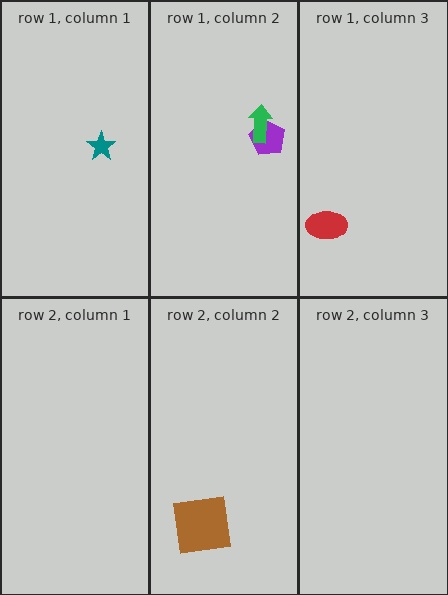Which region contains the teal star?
The row 1, column 1 region.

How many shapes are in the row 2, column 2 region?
1.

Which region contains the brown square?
The row 2, column 2 region.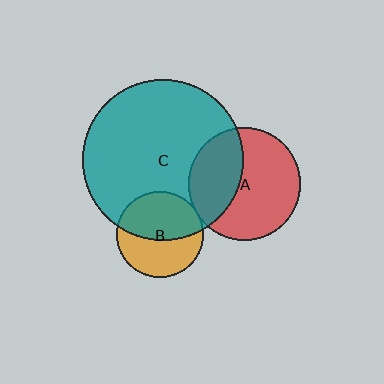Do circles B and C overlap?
Yes.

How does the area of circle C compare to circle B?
Approximately 3.5 times.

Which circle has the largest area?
Circle C (teal).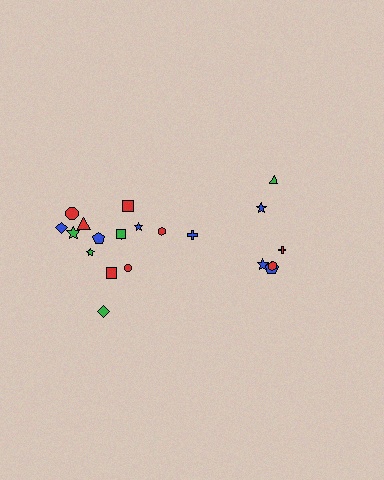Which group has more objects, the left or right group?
The left group.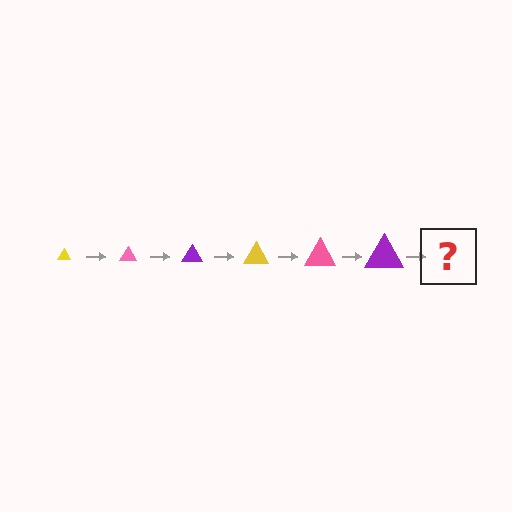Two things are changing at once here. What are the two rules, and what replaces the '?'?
The two rules are that the triangle grows larger each step and the color cycles through yellow, pink, and purple. The '?' should be a yellow triangle, larger than the previous one.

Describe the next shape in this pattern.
It should be a yellow triangle, larger than the previous one.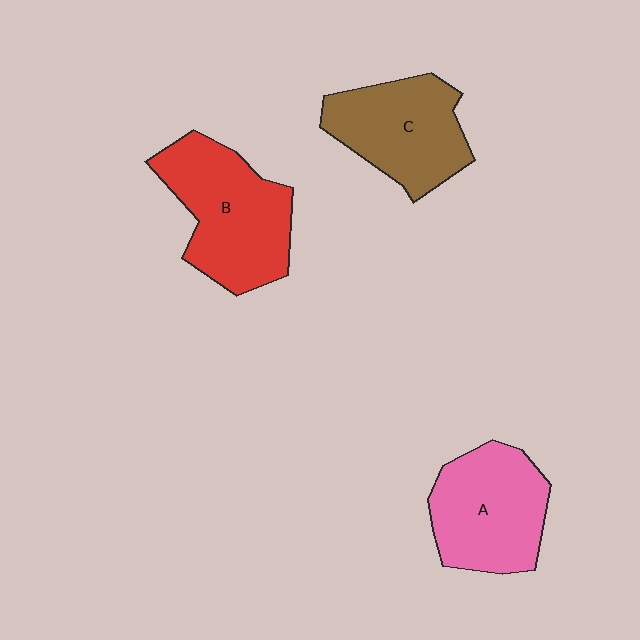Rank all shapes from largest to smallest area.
From largest to smallest: B (red), A (pink), C (brown).